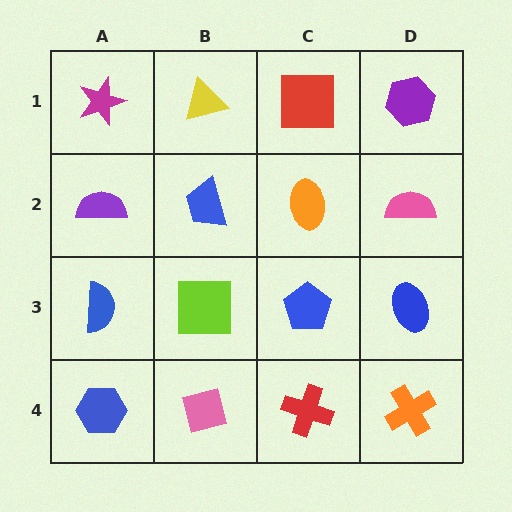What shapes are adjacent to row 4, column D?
A blue ellipse (row 3, column D), a red cross (row 4, column C).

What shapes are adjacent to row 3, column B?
A blue trapezoid (row 2, column B), a pink square (row 4, column B), a blue semicircle (row 3, column A), a blue pentagon (row 3, column C).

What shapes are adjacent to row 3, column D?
A pink semicircle (row 2, column D), an orange cross (row 4, column D), a blue pentagon (row 3, column C).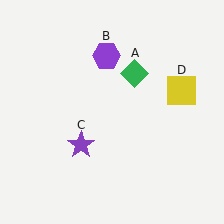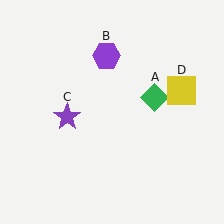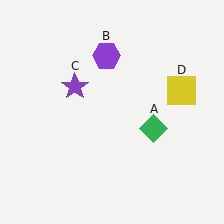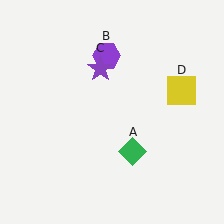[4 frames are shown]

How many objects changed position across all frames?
2 objects changed position: green diamond (object A), purple star (object C).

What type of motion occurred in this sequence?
The green diamond (object A), purple star (object C) rotated clockwise around the center of the scene.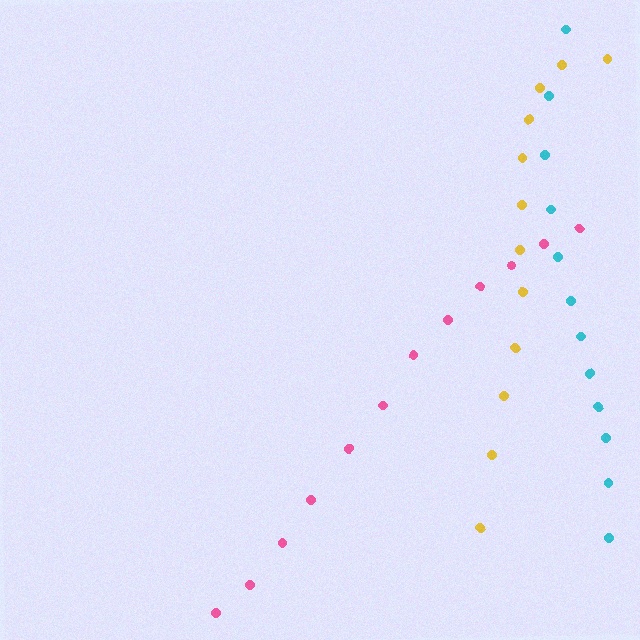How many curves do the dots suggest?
There are 3 distinct paths.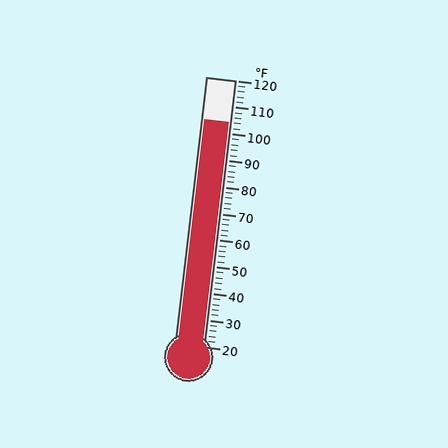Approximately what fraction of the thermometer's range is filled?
The thermometer is filled to approximately 85% of its range.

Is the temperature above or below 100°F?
The temperature is above 100°F.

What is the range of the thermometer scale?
The thermometer scale ranges from 20°F to 120°F.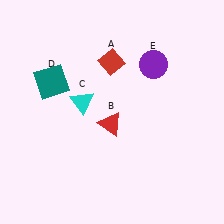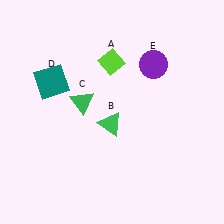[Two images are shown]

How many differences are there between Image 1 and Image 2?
There are 3 differences between the two images.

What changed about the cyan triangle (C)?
In Image 1, C is cyan. In Image 2, it changed to green.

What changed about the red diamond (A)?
In Image 1, A is red. In Image 2, it changed to lime.